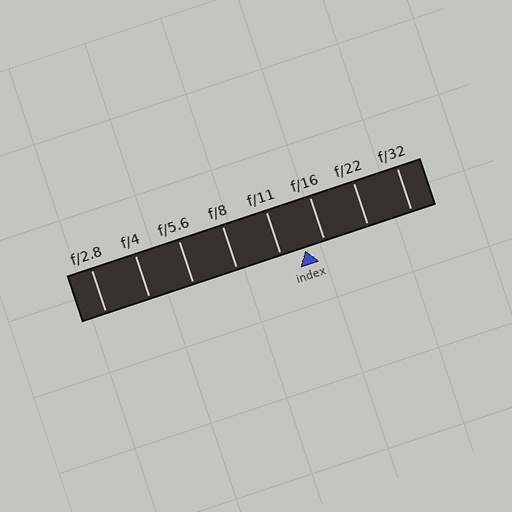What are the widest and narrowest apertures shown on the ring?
The widest aperture shown is f/2.8 and the narrowest is f/32.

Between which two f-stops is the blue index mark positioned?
The index mark is between f/11 and f/16.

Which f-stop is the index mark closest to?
The index mark is closest to f/16.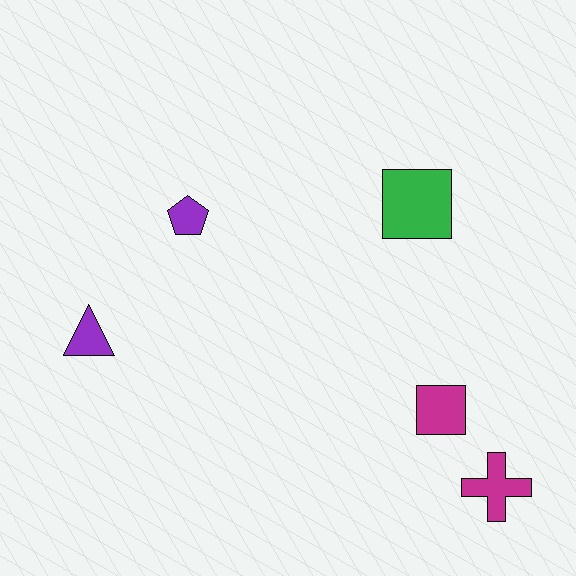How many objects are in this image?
There are 5 objects.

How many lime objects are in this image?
There are no lime objects.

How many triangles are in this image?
There is 1 triangle.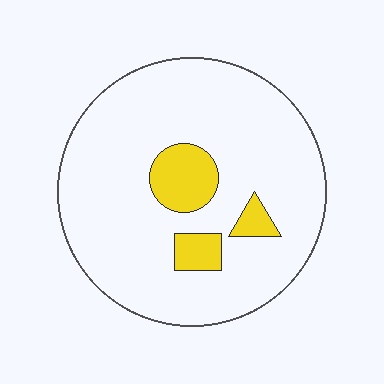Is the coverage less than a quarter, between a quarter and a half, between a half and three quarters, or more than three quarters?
Less than a quarter.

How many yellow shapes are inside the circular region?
3.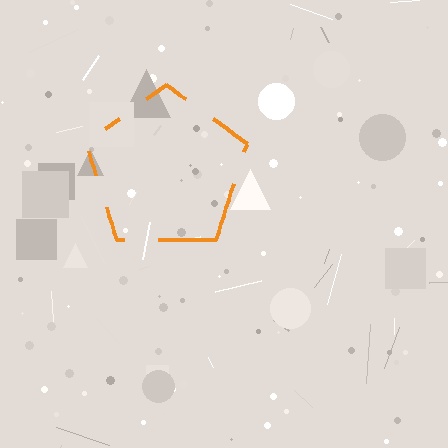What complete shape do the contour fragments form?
The contour fragments form a pentagon.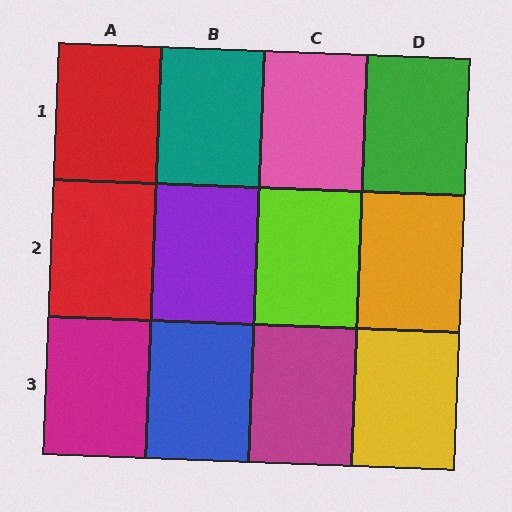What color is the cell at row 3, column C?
Magenta.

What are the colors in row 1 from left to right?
Red, teal, pink, green.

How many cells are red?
2 cells are red.